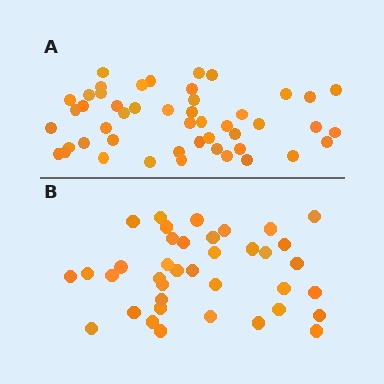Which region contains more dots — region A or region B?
Region A (the top region) has more dots.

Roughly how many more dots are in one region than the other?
Region A has roughly 10 or so more dots than region B.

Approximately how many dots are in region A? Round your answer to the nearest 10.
About 50 dots. (The exact count is 48, which rounds to 50.)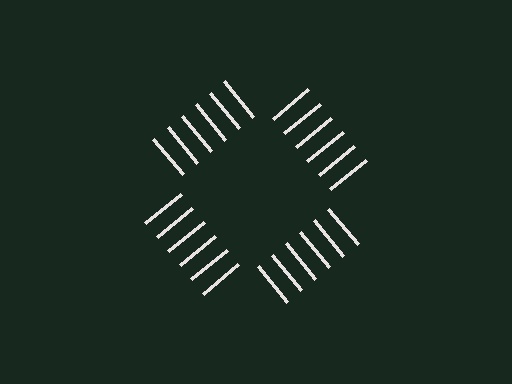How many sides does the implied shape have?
4 sides — the line-ends trace a square.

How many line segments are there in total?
24 — 6 along each of the 4 edges.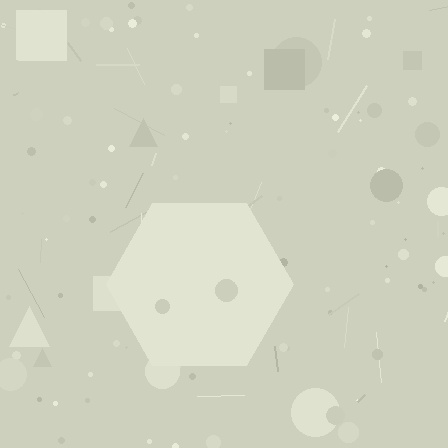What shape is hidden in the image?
A hexagon is hidden in the image.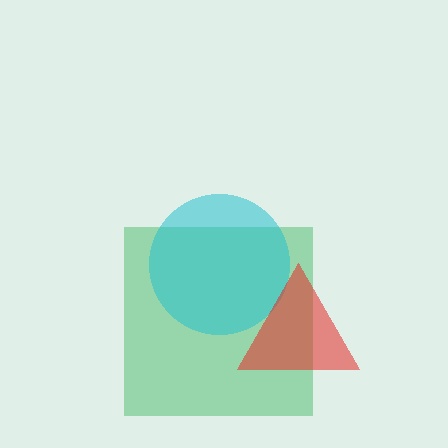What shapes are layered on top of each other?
The layered shapes are: a green square, a cyan circle, a red triangle.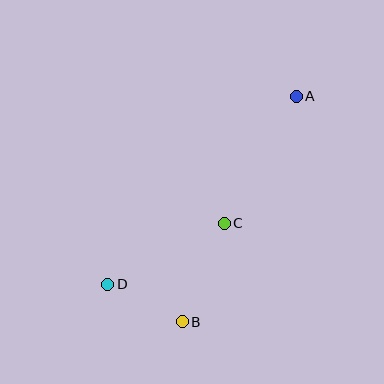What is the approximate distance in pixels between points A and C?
The distance between A and C is approximately 146 pixels.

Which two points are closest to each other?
Points B and D are closest to each other.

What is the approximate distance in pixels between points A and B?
The distance between A and B is approximately 253 pixels.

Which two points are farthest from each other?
Points A and D are farthest from each other.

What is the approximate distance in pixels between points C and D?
The distance between C and D is approximately 131 pixels.